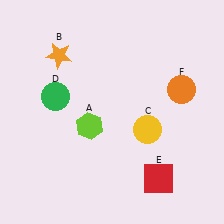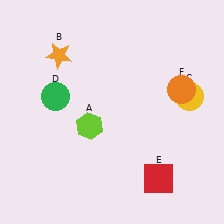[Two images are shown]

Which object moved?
The yellow circle (C) moved right.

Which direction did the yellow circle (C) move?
The yellow circle (C) moved right.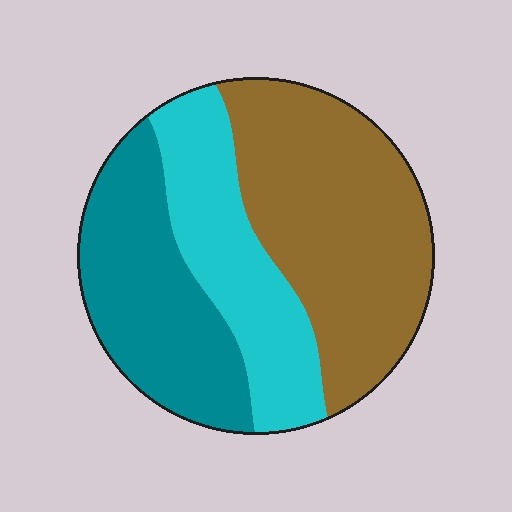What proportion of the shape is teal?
Teal takes up between a sixth and a third of the shape.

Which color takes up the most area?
Brown, at roughly 45%.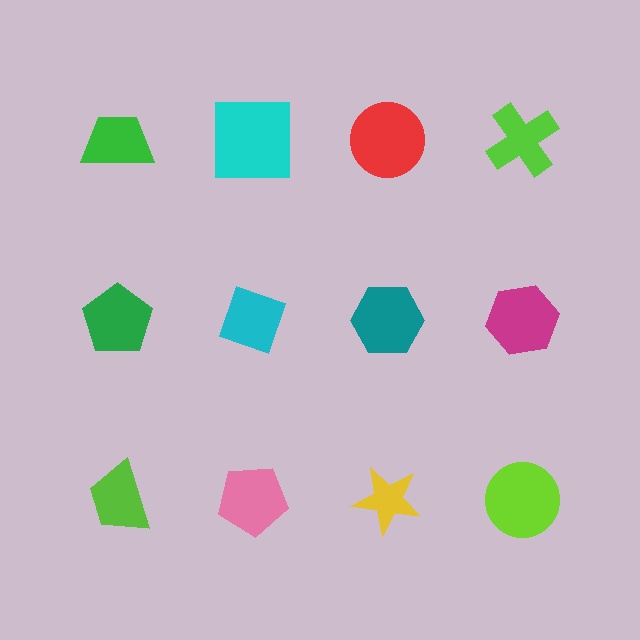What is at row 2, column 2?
A cyan diamond.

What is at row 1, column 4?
A lime cross.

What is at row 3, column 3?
A yellow star.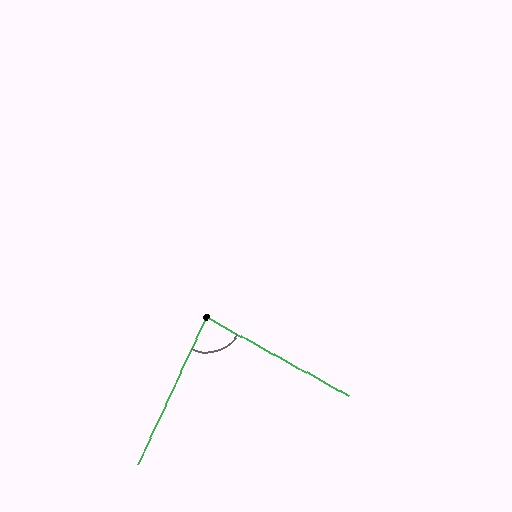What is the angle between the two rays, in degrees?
Approximately 86 degrees.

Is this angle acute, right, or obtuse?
It is approximately a right angle.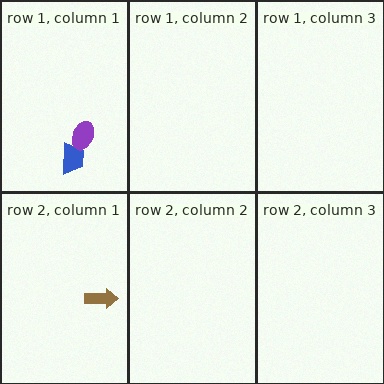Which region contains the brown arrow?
The row 2, column 1 region.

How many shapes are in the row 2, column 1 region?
1.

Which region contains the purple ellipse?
The row 1, column 1 region.